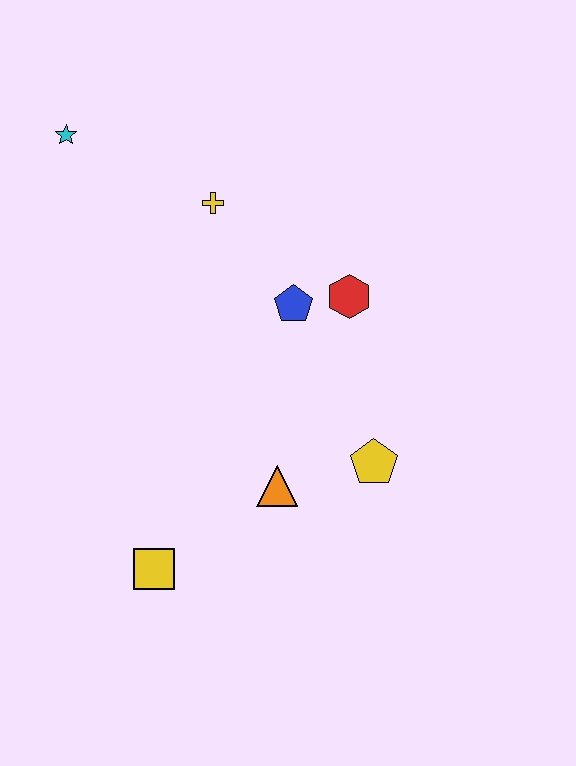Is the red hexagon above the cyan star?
No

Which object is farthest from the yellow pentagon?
The cyan star is farthest from the yellow pentagon.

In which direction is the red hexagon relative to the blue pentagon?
The red hexagon is to the right of the blue pentagon.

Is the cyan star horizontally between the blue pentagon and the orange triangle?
No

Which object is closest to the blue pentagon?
The red hexagon is closest to the blue pentagon.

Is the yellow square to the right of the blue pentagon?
No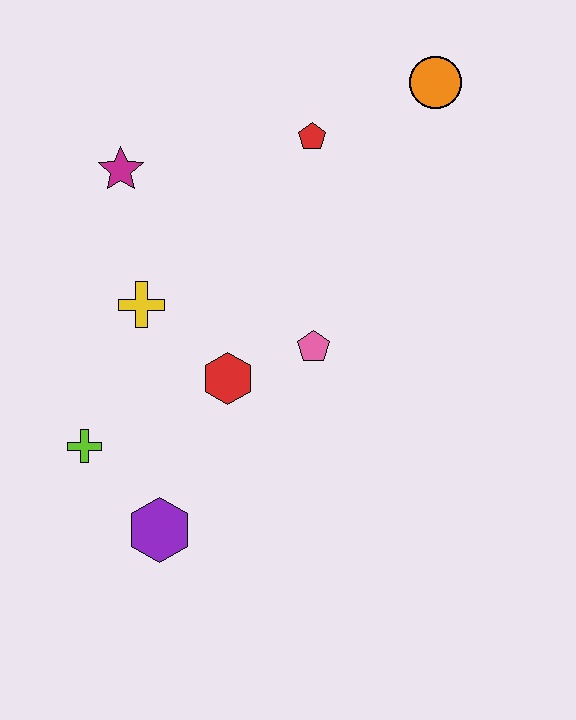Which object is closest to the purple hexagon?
The lime cross is closest to the purple hexagon.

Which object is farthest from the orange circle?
The purple hexagon is farthest from the orange circle.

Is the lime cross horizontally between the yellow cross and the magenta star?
No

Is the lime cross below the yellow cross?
Yes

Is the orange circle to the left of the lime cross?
No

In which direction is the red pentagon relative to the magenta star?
The red pentagon is to the right of the magenta star.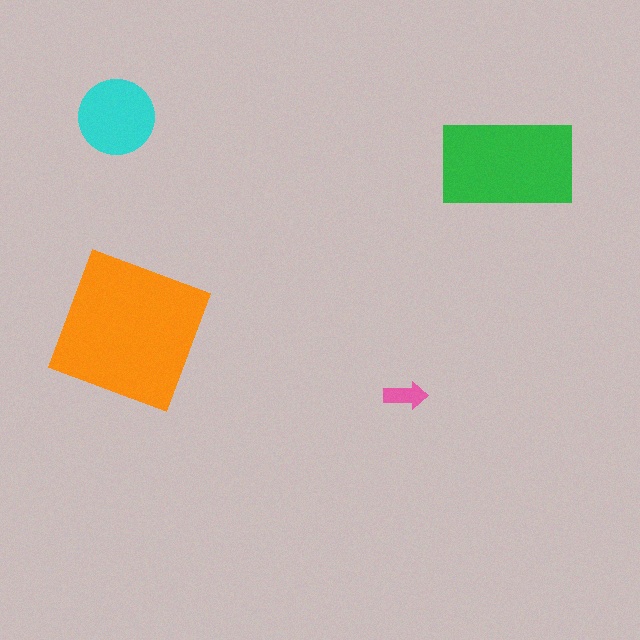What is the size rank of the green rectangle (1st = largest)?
2nd.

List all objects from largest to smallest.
The orange square, the green rectangle, the cyan circle, the pink arrow.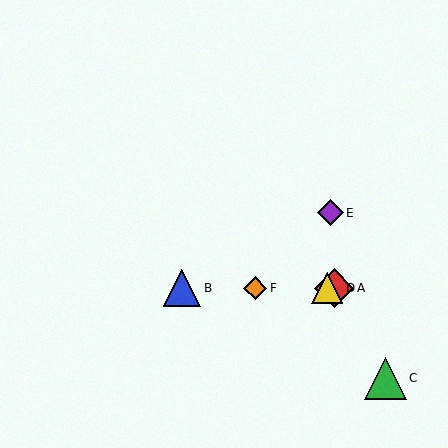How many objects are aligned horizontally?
4 objects (A, B, D, F) are aligned horizontally.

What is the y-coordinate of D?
Object D is at y≈288.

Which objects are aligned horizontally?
Objects A, B, D, F are aligned horizontally.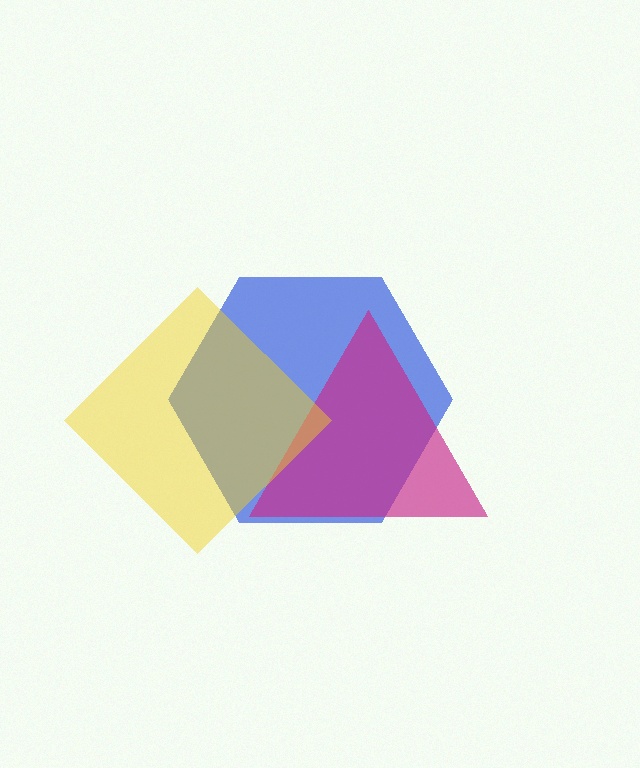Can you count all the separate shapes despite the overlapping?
Yes, there are 3 separate shapes.